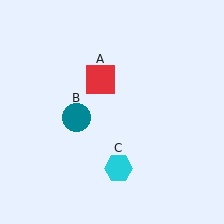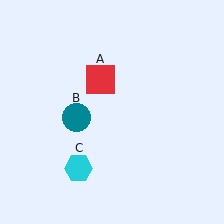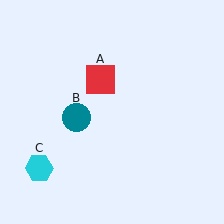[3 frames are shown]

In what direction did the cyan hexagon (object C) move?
The cyan hexagon (object C) moved left.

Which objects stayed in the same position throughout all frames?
Red square (object A) and teal circle (object B) remained stationary.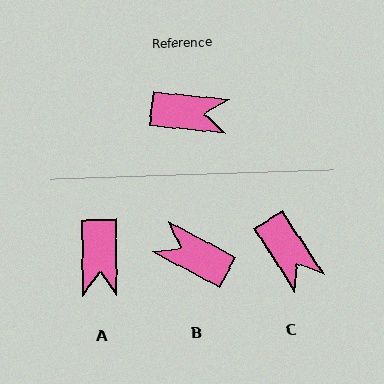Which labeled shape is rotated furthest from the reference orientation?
B, about 159 degrees away.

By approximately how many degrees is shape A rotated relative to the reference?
Approximately 83 degrees clockwise.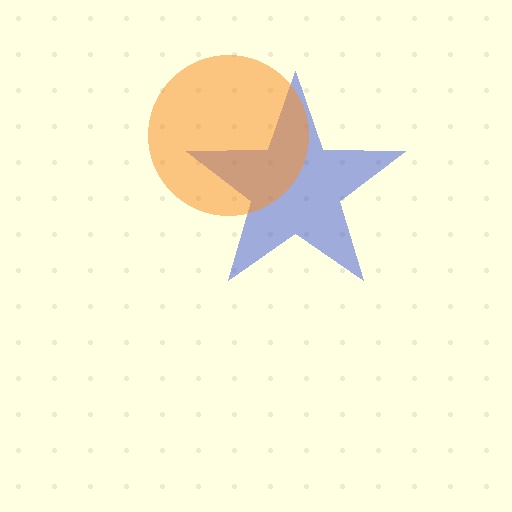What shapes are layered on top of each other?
The layered shapes are: a blue star, an orange circle.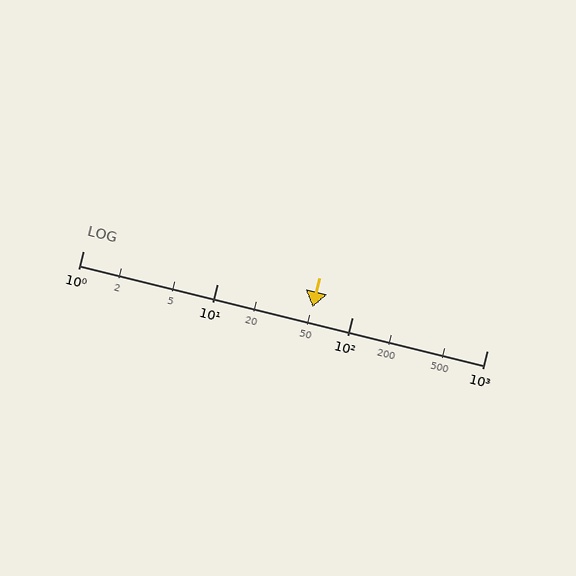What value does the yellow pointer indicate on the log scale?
The pointer indicates approximately 51.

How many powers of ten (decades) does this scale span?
The scale spans 3 decades, from 1 to 1000.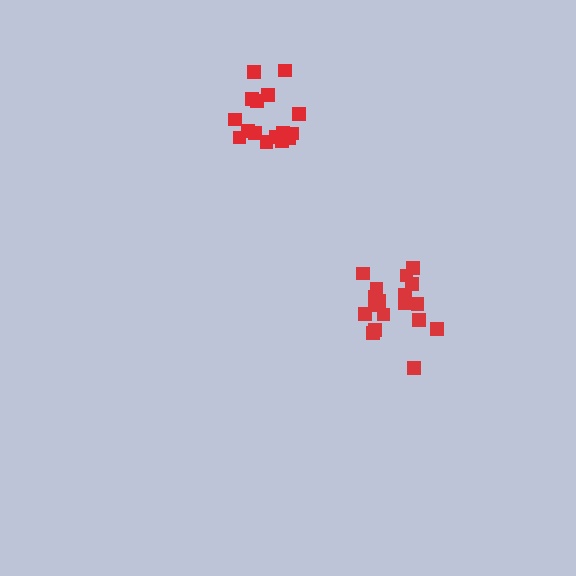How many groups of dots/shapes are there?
There are 2 groups.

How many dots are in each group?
Group 1: 19 dots, Group 2: 16 dots (35 total).